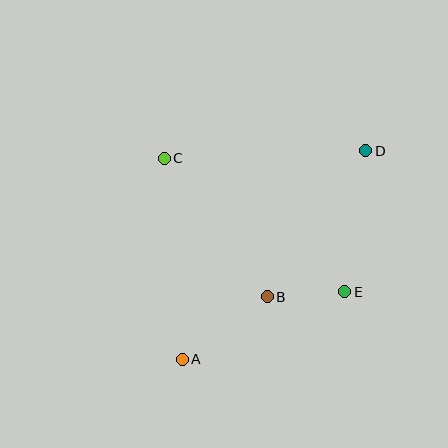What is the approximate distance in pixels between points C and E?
The distance between C and E is approximately 224 pixels.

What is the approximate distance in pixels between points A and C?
The distance between A and C is approximately 202 pixels.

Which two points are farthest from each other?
Points A and D are farthest from each other.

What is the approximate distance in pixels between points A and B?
The distance between A and B is approximately 105 pixels.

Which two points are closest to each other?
Points B and E are closest to each other.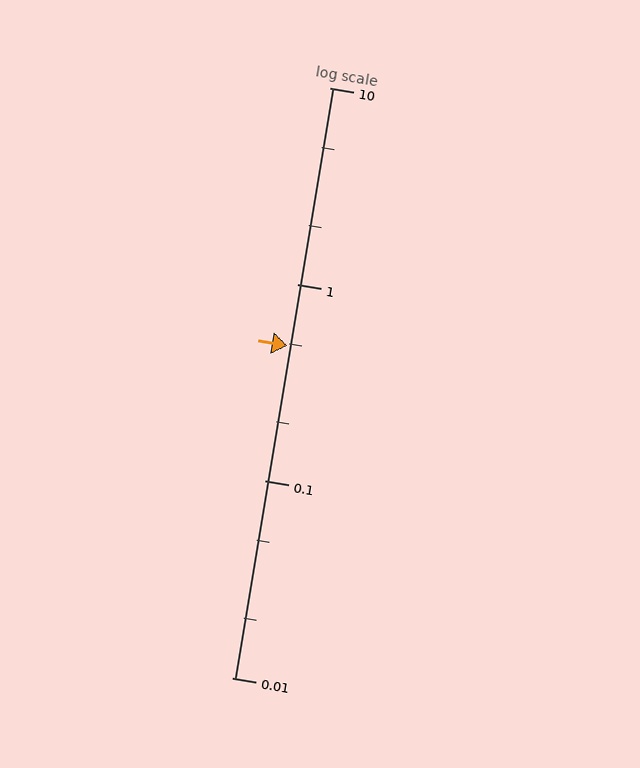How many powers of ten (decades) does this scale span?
The scale spans 3 decades, from 0.01 to 10.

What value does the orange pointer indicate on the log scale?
The pointer indicates approximately 0.49.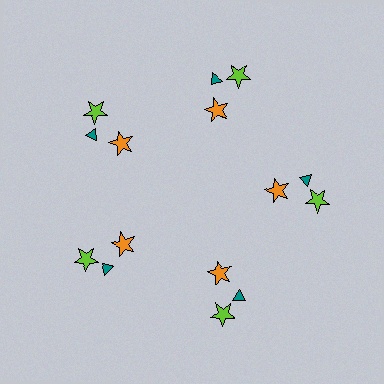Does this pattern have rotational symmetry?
Yes, this pattern has 5-fold rotational symmetry. It looks the same after rotating 72 degrees around the center.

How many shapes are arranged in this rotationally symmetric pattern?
There are 15 shapes, arranged in 5 groups of 3.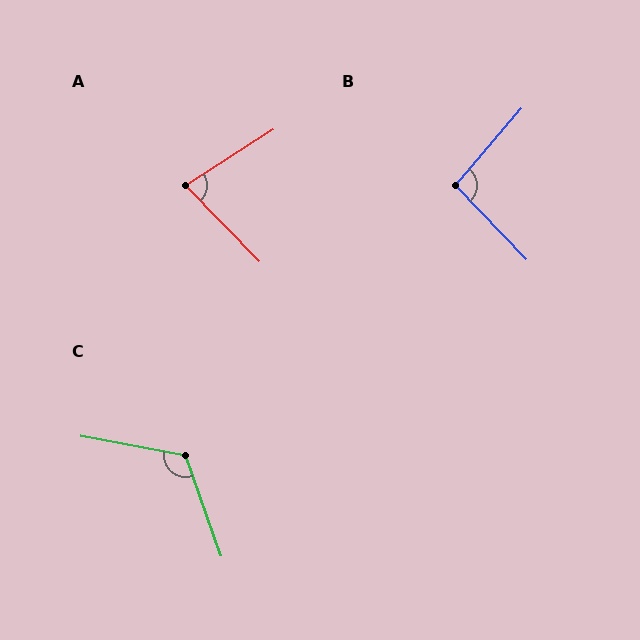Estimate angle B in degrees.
Approximately 96 degrees.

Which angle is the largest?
C, at approximately 120 degrees.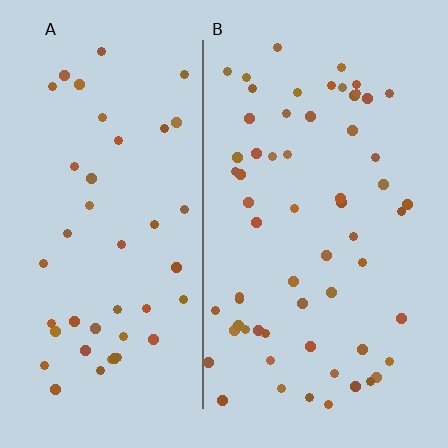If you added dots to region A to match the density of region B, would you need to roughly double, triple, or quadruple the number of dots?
Approximately double.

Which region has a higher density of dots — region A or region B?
B (the right).